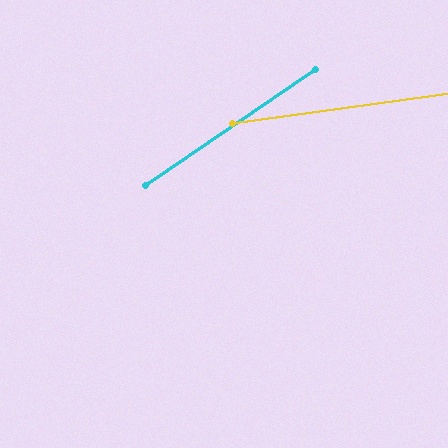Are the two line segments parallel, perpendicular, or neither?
Neither parallel nor perpendicular — they differ by about 26°.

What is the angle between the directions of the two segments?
Approximately 26 degrees.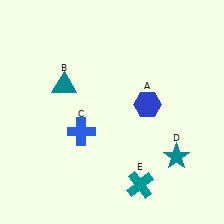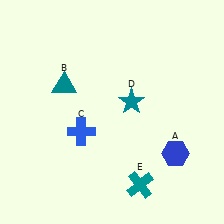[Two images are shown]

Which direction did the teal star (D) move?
The teal star (D) moved up.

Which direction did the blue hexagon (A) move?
The blue hexagon (A) moved down.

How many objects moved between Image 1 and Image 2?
2 objects moved between the two images.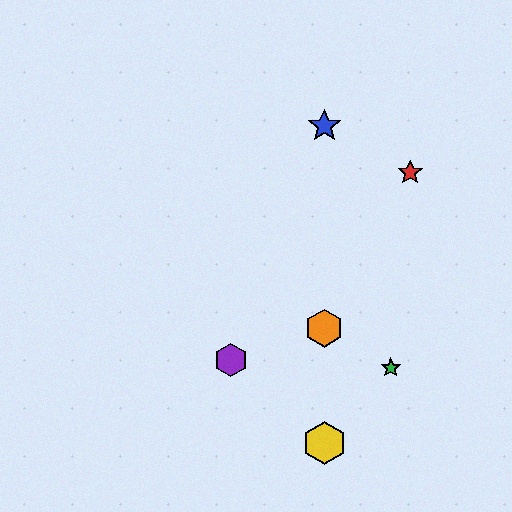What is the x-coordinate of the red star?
The red star is at x≈410.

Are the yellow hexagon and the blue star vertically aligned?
Yes, both are at x≈325.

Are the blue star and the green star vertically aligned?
No, the blue star is at x≈324 and the green star is at x≈391.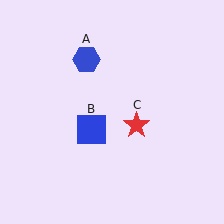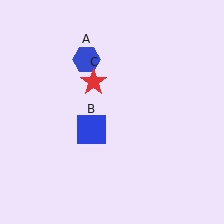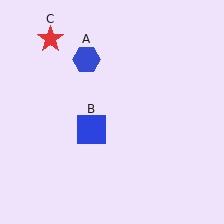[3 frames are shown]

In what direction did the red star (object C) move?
The red star (object C) moved up and to the left.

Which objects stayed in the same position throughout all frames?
Blue hexagon (object A) and blue square (object B) remained stationary.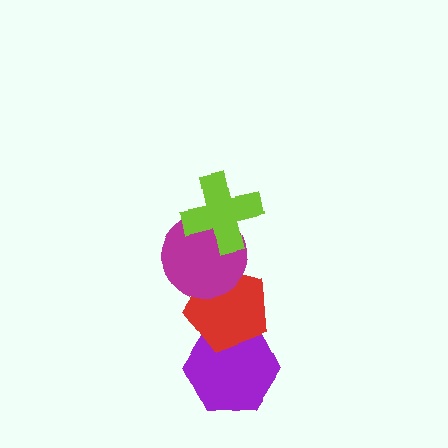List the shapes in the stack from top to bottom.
From top to bottom: the lime cross, the magenta circle, the red pentagon, the purple hexagon.